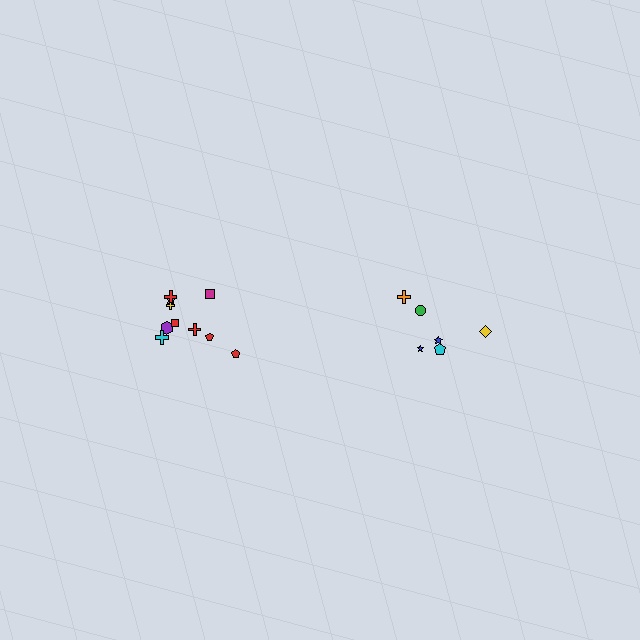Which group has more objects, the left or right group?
The left group.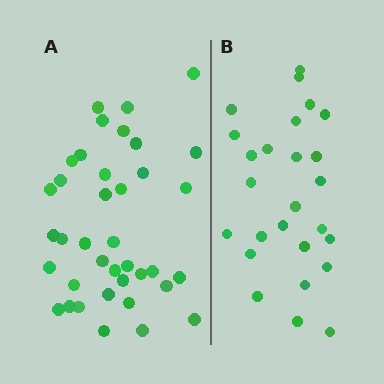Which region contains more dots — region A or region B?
Region A (the left region) has more dots.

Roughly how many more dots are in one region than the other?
Region A has roughly 12 or so more dots than region B.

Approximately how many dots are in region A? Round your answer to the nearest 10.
About 40 dots. (The exact count is 38, which rounds to 40.)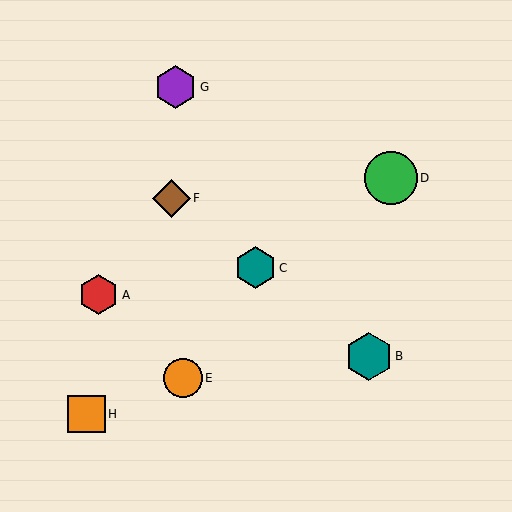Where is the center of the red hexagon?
The center of the red hexagon is at (99, 295).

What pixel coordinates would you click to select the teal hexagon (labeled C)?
Click at (256, 268) to select the teal hexagon C.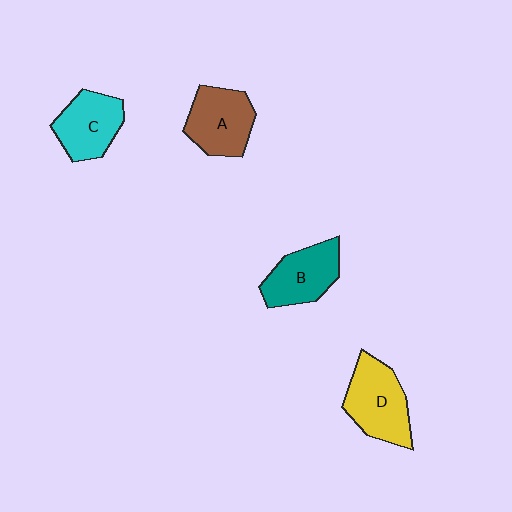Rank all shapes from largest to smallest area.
From largest to smallest: D (yellow), A (brown), B (teal), C (cyan).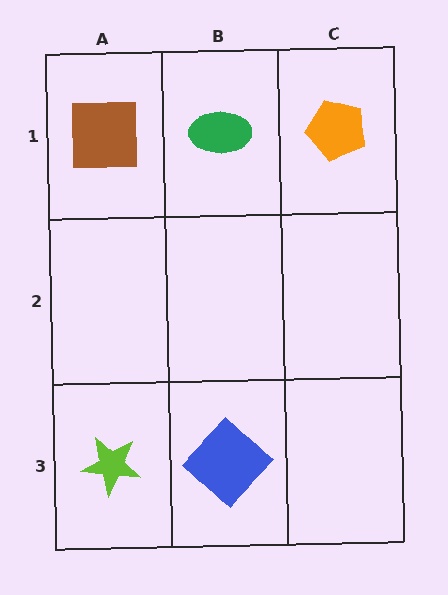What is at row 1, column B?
A green ellipse.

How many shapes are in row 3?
2 shapes.